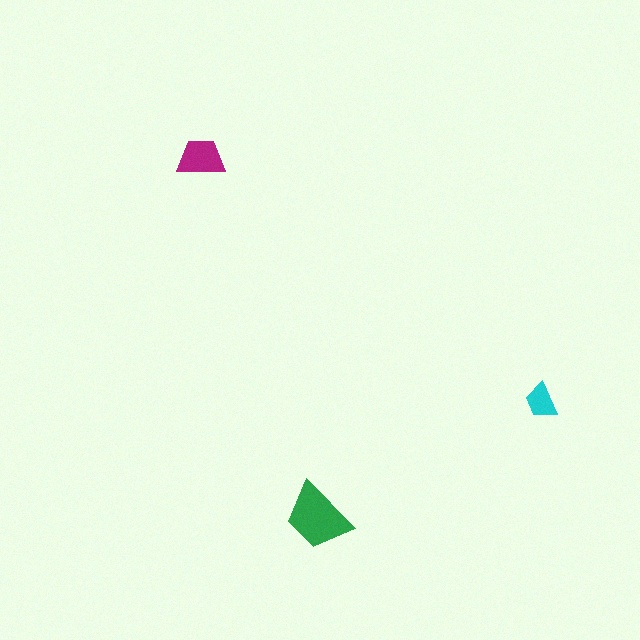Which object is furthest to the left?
The magenta trapezoid is leftmost.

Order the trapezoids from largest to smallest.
the green one, the magenta one, the cyan one.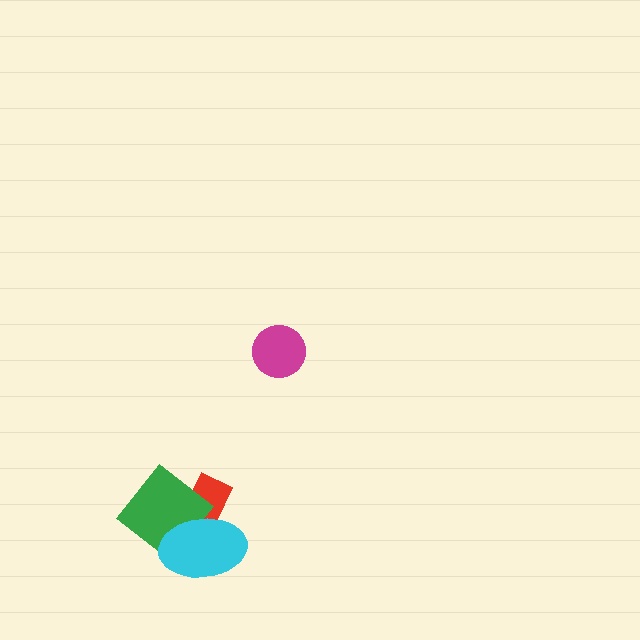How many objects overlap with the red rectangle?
2 objects overlap with the red rectangle.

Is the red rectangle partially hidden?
Yes, it is partially covered by another shape.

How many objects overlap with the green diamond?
2 objects overlap with the green diamond.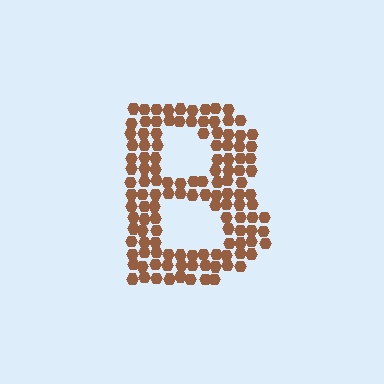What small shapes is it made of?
It is made of small hexagons.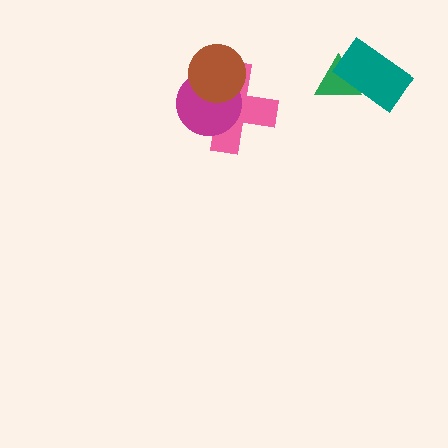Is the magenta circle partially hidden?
Yes, it is partially covered by another shape.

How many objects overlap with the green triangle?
1 object overlaps with the green triangle.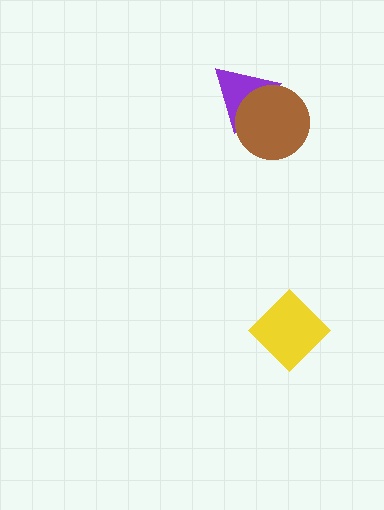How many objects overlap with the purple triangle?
1 object overlaps with the purple triangle.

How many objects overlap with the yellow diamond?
0 objects overlap with the yellow diamond.